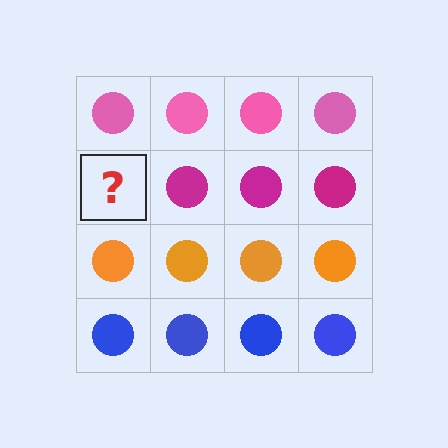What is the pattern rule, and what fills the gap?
The rule is that each row has a consistent color. The gap should be filled with a magenta circle.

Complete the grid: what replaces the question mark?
The question mark should be replaced with a magenta circle.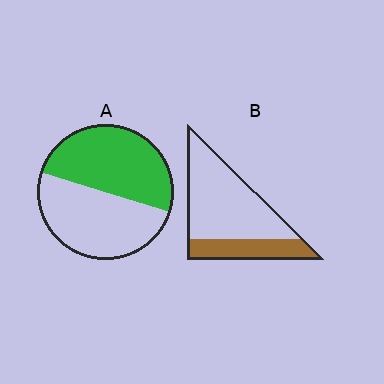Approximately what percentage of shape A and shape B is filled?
A is approximately 50% and B is approximately 30%.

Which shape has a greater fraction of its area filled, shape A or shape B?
Shape A.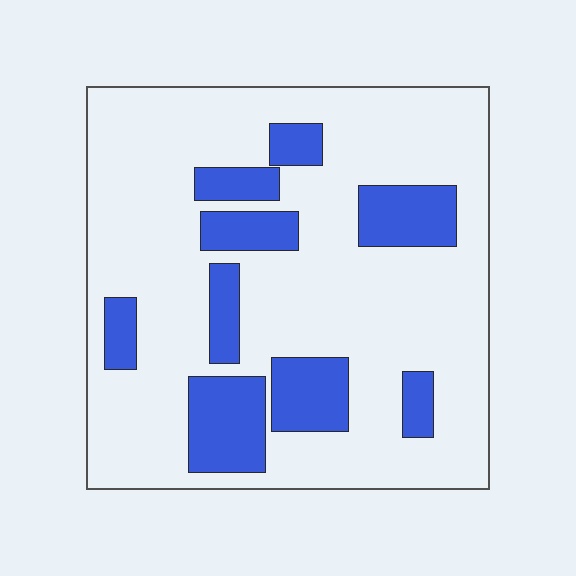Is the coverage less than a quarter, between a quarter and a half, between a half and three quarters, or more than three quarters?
Less than a quarter.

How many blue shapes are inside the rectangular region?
9.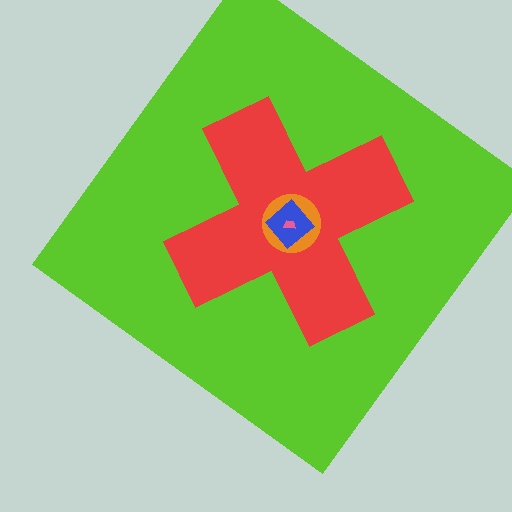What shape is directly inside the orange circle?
The blue diamond.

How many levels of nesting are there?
5.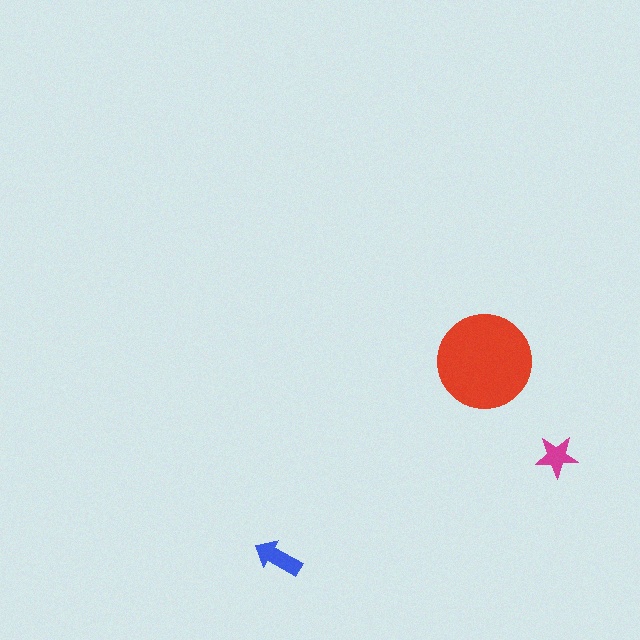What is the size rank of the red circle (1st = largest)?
1st.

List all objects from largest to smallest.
The red circle, the blue arrow, the magenta star.